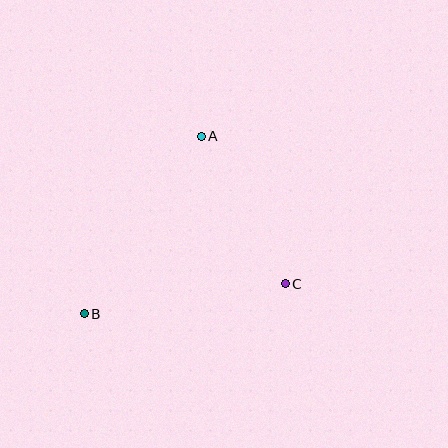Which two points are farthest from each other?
Points A and B are farthest from each other.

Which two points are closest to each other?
Points A and C are closest to each other.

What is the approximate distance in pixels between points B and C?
The distance between B and C is approximately 203 pixels.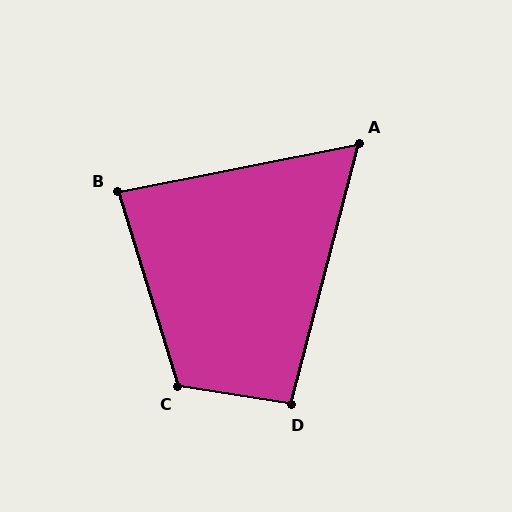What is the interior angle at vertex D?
Approximately 96 degrees (obtuse).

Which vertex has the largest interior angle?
C, at approximately 116 degrees.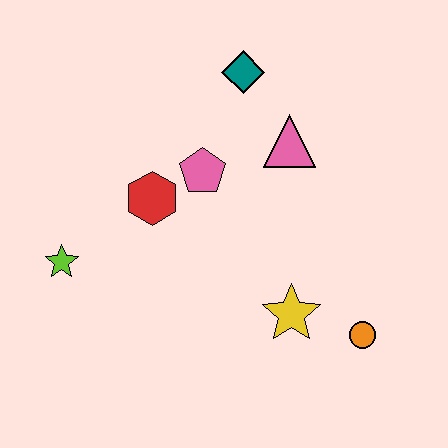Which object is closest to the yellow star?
The orange circle is closest to the yellow star.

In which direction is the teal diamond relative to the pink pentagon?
The teal diamond is above the pink pentagon.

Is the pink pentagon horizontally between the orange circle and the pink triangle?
No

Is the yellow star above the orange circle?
Yes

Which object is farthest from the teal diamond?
The orange circle is farthest from the teal diamond.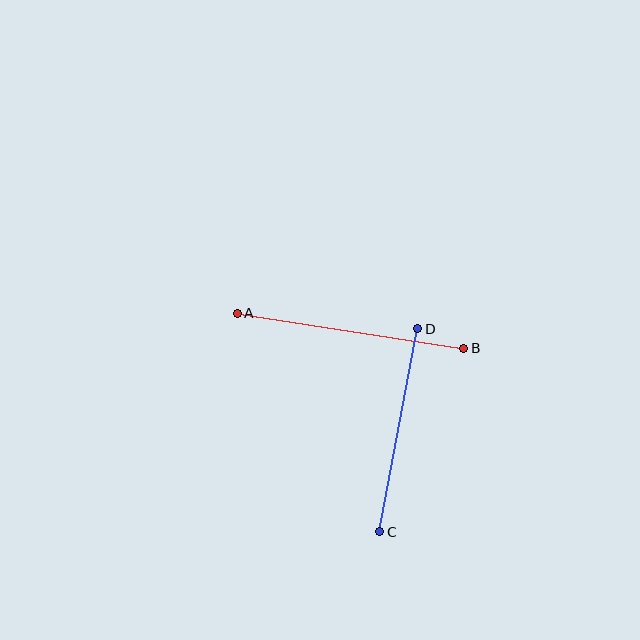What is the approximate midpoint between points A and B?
The midpoint is at approximately (350, 331) pixels.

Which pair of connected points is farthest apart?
Points A and B are farthest apart.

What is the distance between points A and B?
The distance is approximately 229 pixels.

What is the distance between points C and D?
The distance is approximately 207 pixels.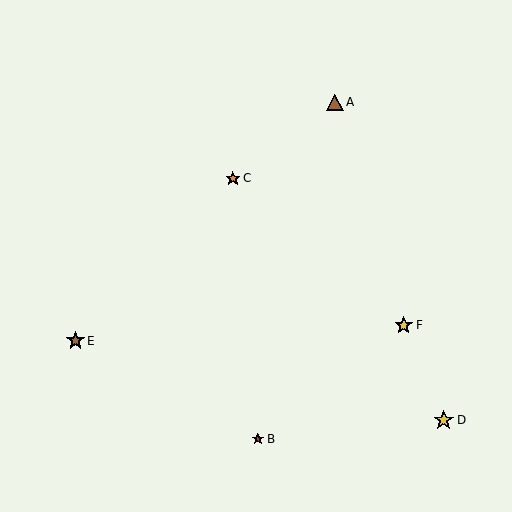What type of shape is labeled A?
Shape A is a brown triangle.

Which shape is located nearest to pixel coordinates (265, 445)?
The red star (labeled B) at (258, 439) is nearest to that location.